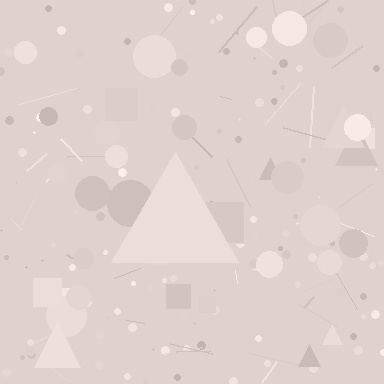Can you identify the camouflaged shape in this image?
The camouflaged shape is a triangle.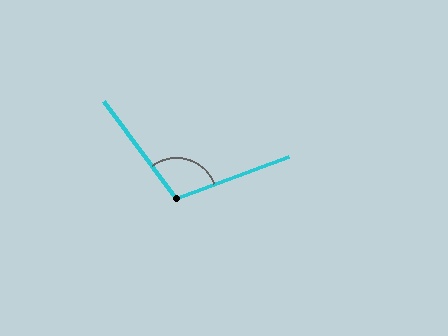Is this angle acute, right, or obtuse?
It is obtuse.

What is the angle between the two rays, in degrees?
Approximately 106 degrees.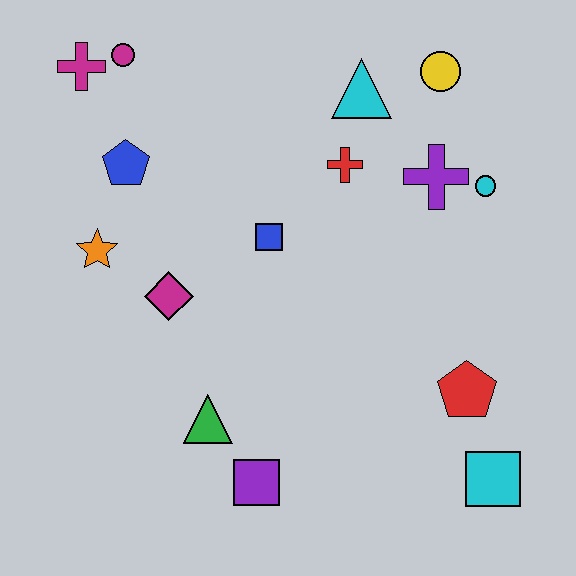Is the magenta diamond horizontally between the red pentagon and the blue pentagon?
Yes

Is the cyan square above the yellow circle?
No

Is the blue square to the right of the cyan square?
No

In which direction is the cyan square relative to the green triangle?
The cyan square is to the right of the green triangle.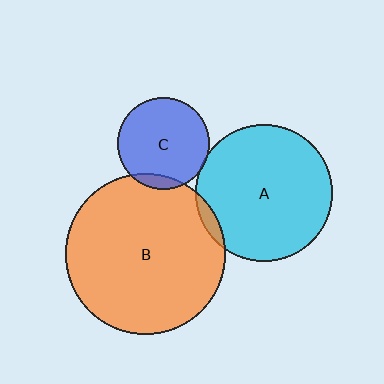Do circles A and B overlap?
Yes.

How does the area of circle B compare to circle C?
Approximately 3.0 times.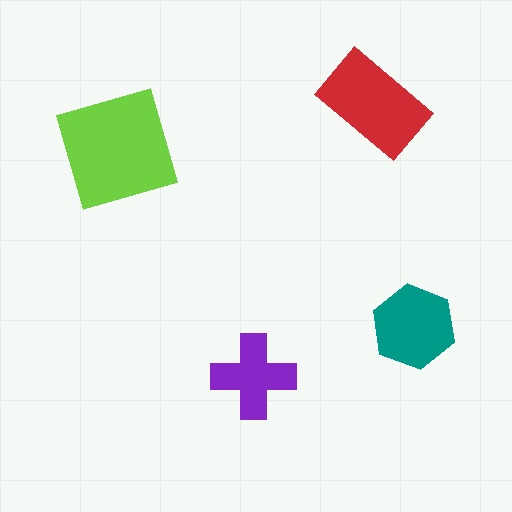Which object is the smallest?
The purple cross.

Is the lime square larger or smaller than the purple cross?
Larger.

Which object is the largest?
The lime square.